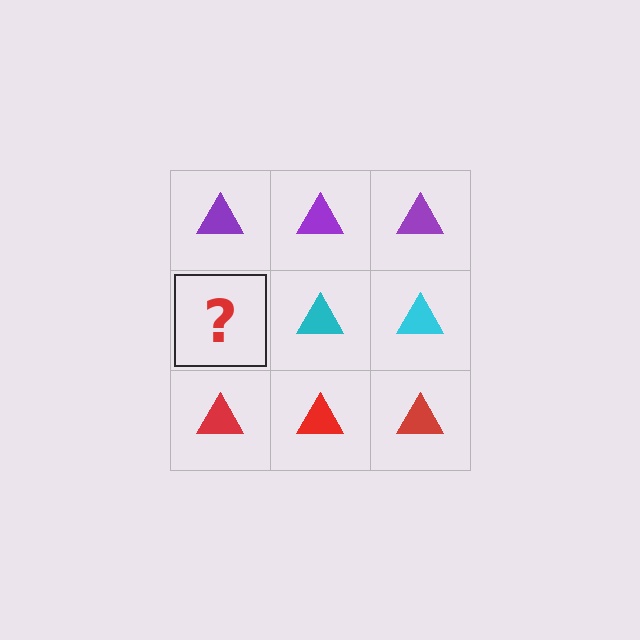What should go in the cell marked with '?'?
The missing cell should contain a cyan triangle.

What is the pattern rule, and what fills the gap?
The rule is that each row has a consistent color. The gap should be filled with a cyan triangle.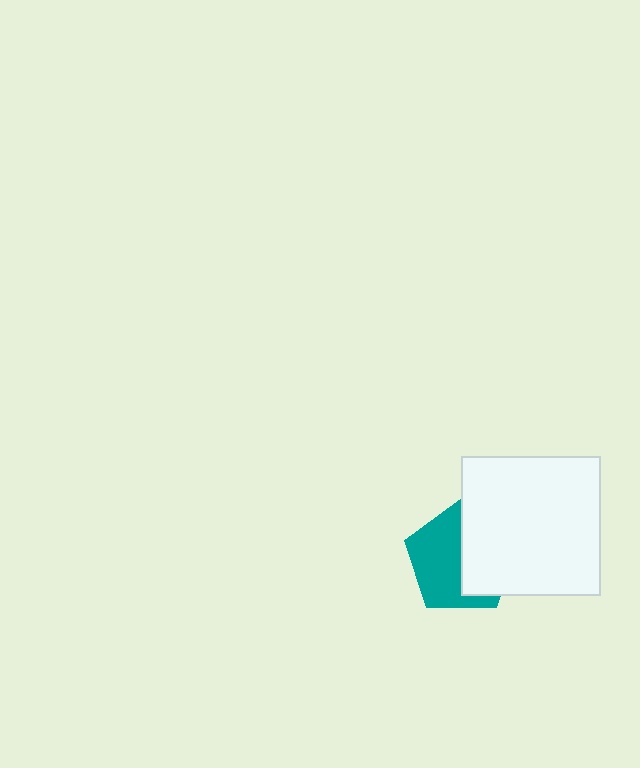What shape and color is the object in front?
The object in front is a white square.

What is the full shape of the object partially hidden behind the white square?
The partially hidden object is a teal pentagon.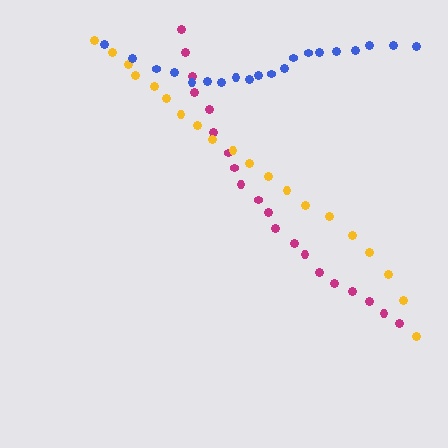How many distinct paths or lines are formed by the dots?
There are 3 distinct paths.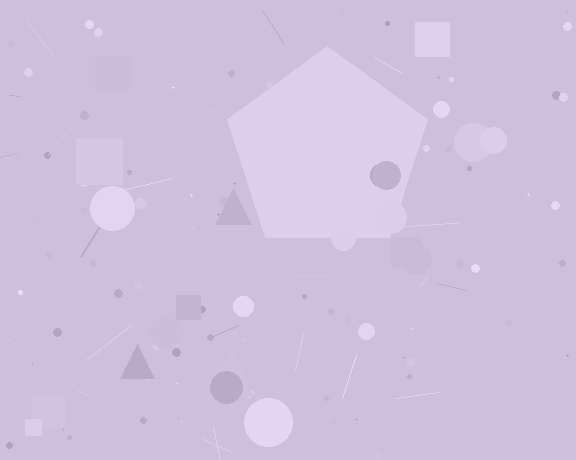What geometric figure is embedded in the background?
A pentagon is embedded in the background.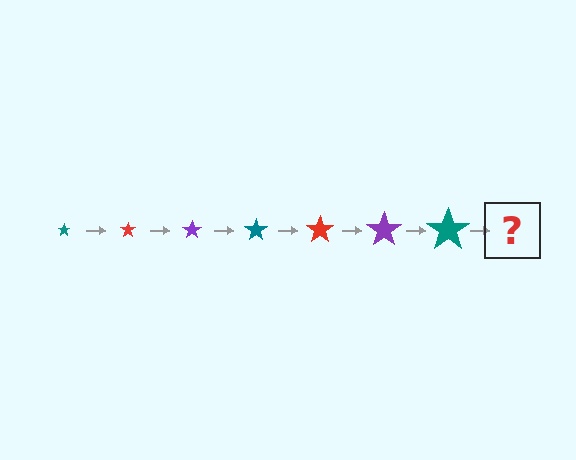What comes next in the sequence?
The next element should be a red star, larger than the previous one.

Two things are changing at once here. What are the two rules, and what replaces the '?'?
The two rules are that the star grows larger each step and the color cycles through teal, red, and purple. The '?' should be a red star, larger than the previous one.